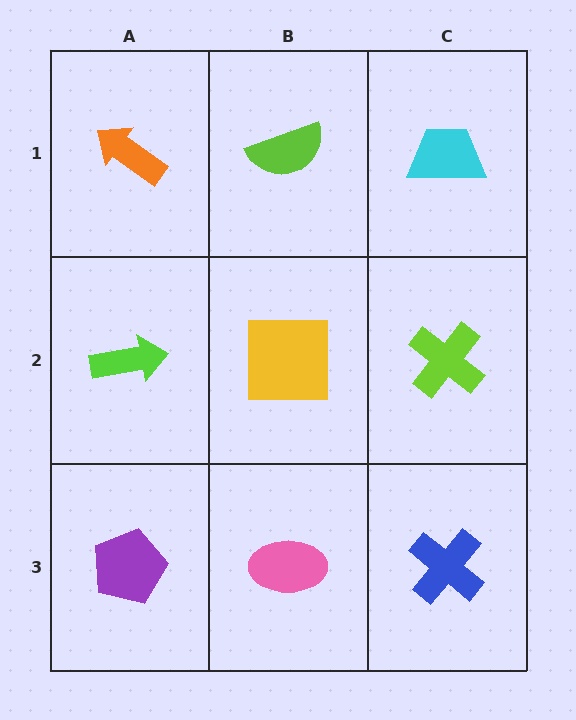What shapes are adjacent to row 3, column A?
A lime arrow (row 2, column A), a pink ellipse (row 3, column B).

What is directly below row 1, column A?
A lime arrow.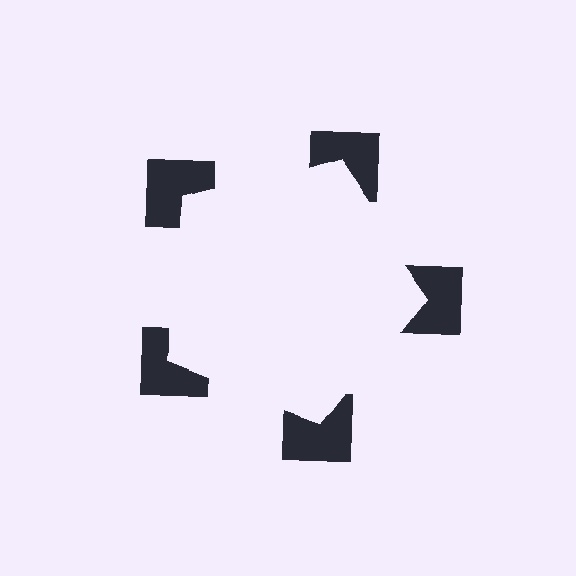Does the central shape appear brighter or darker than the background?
It typically appears slightly brighter than the background, even though no actual brightness change is drawn.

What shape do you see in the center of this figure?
An illusory pentagon — its edges are inferred from the aligned wedge cuts in the notched squares, not physically drawn.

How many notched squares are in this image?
There are 5 — one at each vertex of the illusory pentagon.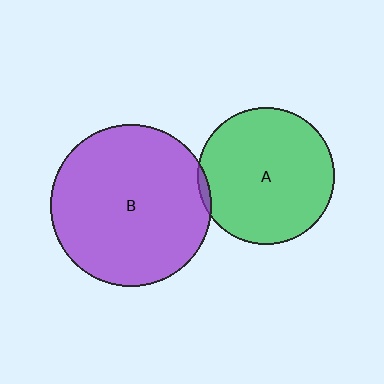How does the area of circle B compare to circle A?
Approximately 1.4 times.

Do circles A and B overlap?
Yes.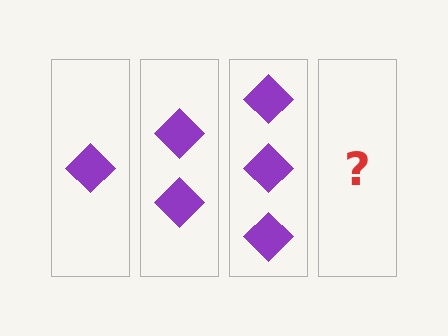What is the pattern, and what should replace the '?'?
The pattern is that each step adds one more diamond. The '?' should be 4 diamonds.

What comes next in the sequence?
The next element should be 4 diamonds.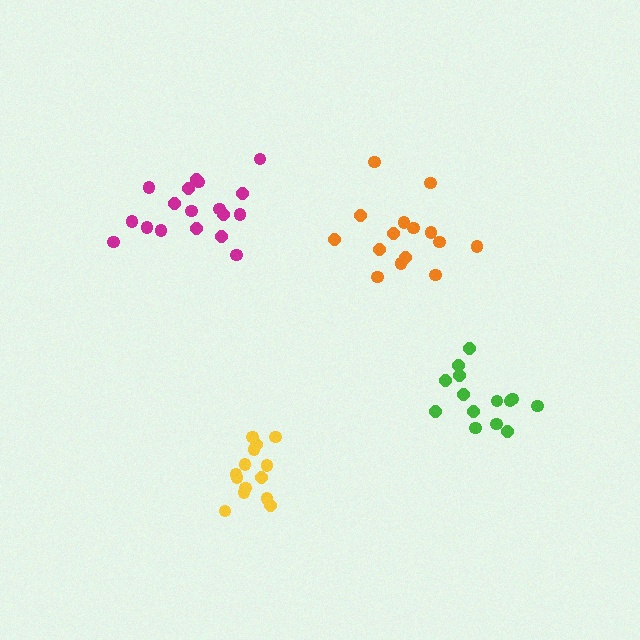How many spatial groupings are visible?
There are 4 spatial groupings.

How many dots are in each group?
Group 1: 18 dots, Group 2: 14 dots, Group 3: 15 dots, Group 4: 14 dots (61 total).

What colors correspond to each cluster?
The clusters are colored: magenta, yellow, orange, green.